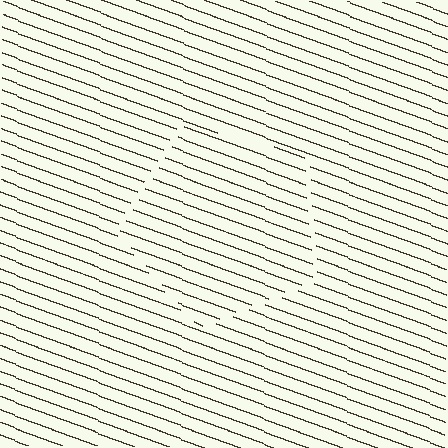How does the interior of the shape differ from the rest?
The interior of the shape contains the same grating, shifted by half a period — the contour is defined by the phase discontinuity where line-ends from the inner and outer gratings abut.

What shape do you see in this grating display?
An illusory pentagon. The interior of the shape contains the same grating, shifted by half a period — the contour is defined by the phase discontinuity where line-ends from the inner and outer gratings abut.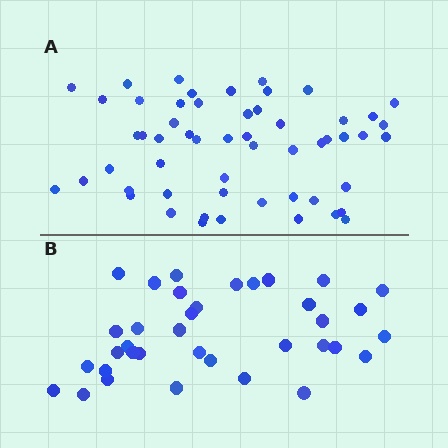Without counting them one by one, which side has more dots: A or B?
Region A (the top region) has more dots.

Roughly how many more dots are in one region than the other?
Region A has approximately 20 more dots than region B.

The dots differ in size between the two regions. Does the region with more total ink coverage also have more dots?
No. Region B has more total ink coverage because its dots are larger, but region A actually contains more individual dots. Total area can be misleading — the number of items is what matters here.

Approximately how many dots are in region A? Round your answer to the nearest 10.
About 60 dots. (The exact count is 55, which rounds to 60.)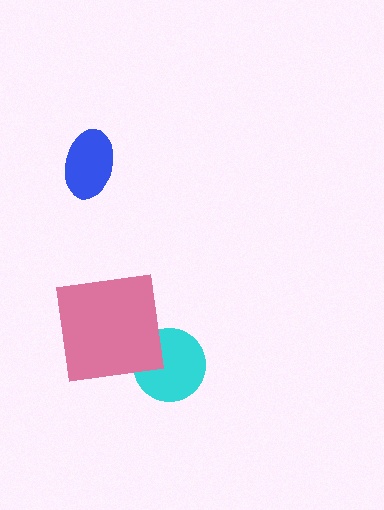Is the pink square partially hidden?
No, no other shape covers it.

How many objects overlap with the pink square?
1 object overlaps with the pink square.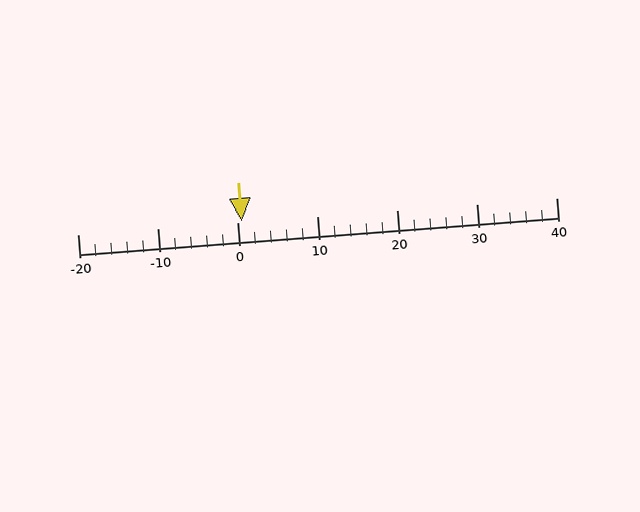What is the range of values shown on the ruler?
The ruler shows values from -20 to 40.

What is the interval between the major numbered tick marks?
The major tick marks are spaced 10 units apart.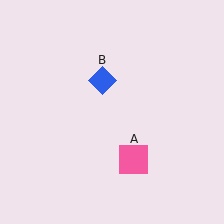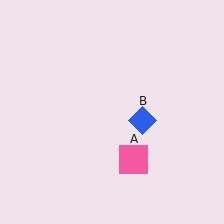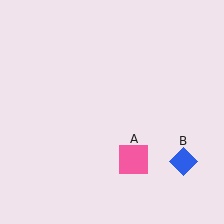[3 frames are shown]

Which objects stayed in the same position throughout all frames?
Pink square (object A) remained stationary.